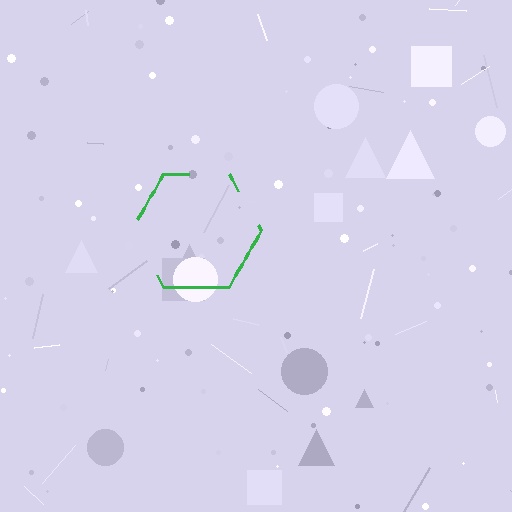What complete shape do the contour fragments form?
The contour fragments form a hexagon.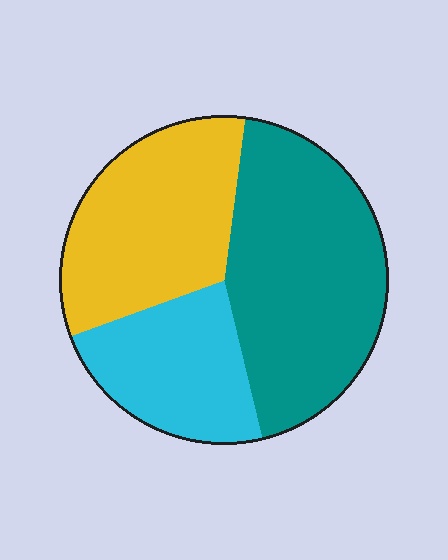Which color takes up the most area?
Teal, at roughly 45%.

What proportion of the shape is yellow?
Yellow covers around 35% of the shape.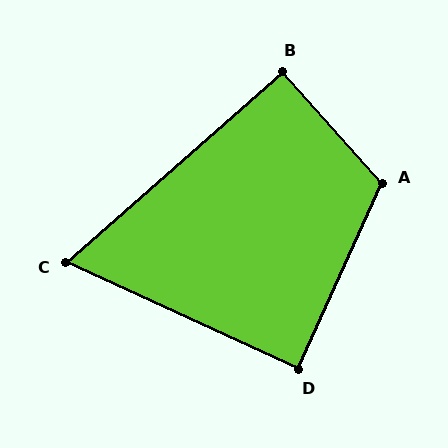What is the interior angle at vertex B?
Approximately 90 degrees (approximately right).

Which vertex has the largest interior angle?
A, at approximately 114 degrees.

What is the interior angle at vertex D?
Approximately 90 degrees (approximately right).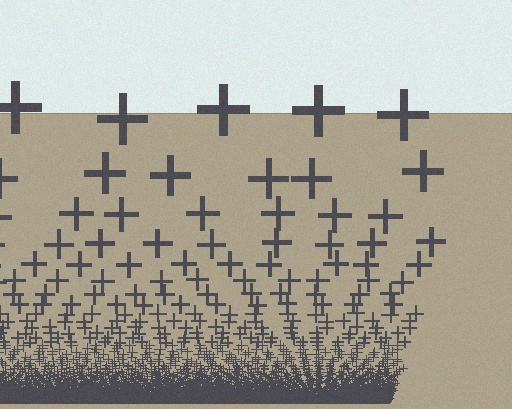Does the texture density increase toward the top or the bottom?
Density increases toward the bottom.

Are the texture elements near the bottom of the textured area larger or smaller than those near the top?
Smaller. The gradient is inverted — elements near the bottom are smaller and denser.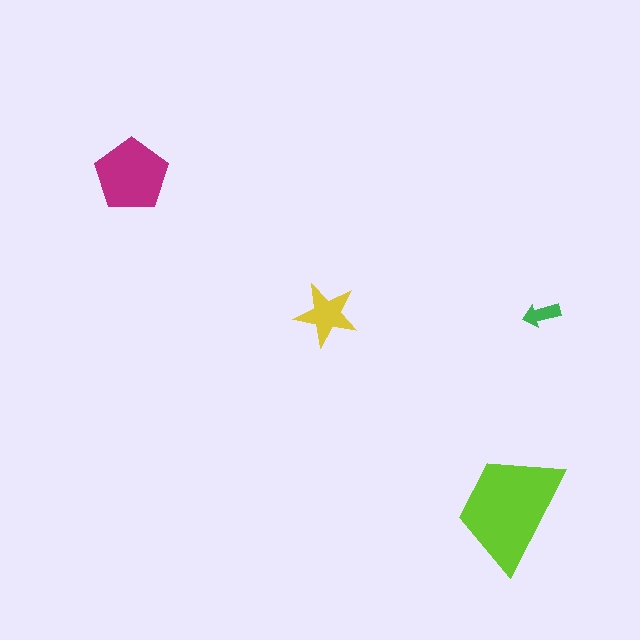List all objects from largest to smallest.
The lime trapezoid, the magenta pentagon, the yellow star, the green arrow.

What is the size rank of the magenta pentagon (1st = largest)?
2nd.